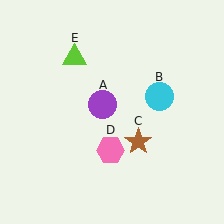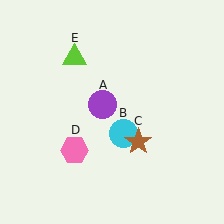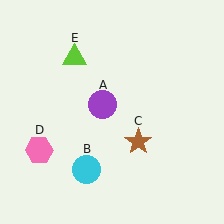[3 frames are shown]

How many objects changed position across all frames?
2 objects changed position: cyan circle (object B), pink hexagon (object D).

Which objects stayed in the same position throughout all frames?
Purple circle (object A) and brown star (object C) and lime triangle (object E) remained stationary.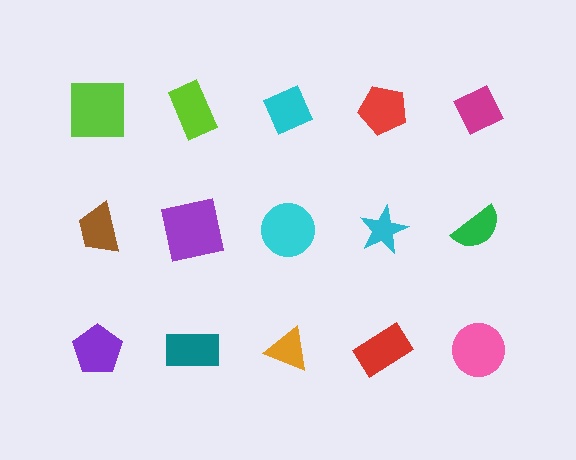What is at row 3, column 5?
A pink circle.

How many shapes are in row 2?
5 shapes.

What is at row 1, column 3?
A cyan diamond.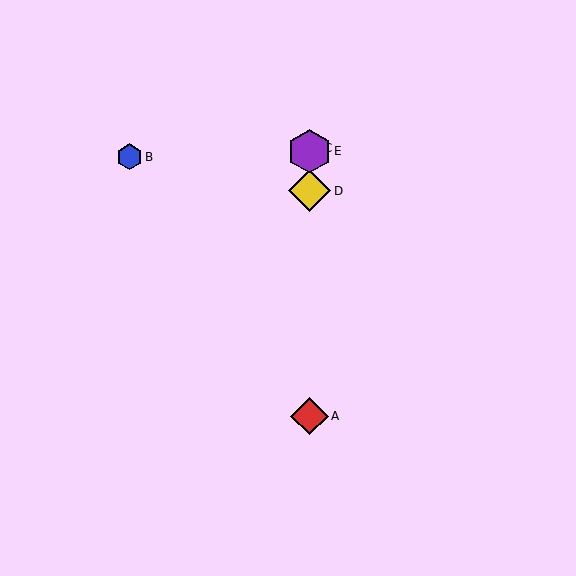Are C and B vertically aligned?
No, C is at x≈310 and B is at x≈129.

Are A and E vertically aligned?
Yes, both are at x≈310.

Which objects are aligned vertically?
Objects A, C, D, E are aligned vertically.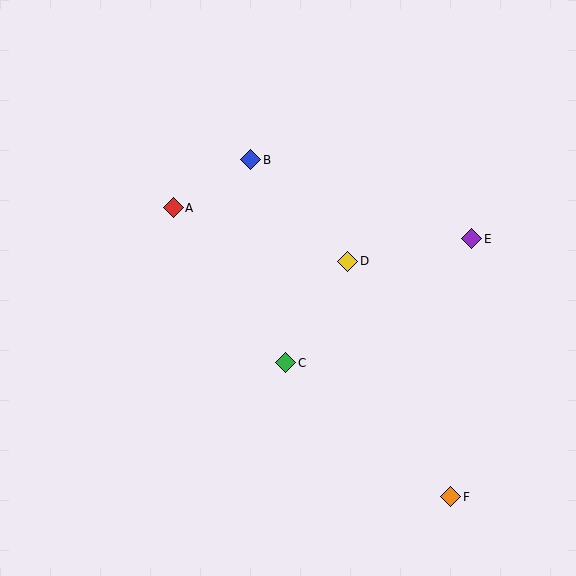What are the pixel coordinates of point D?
Point D is at (348, 261).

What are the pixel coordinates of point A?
Point A is at (173, 208).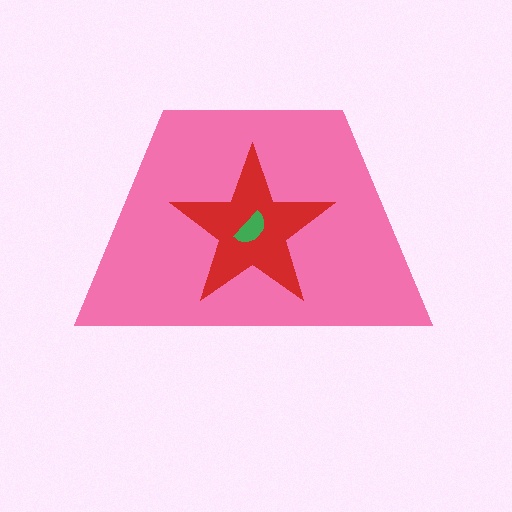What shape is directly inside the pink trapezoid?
The red star.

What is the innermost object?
The green semicircle.